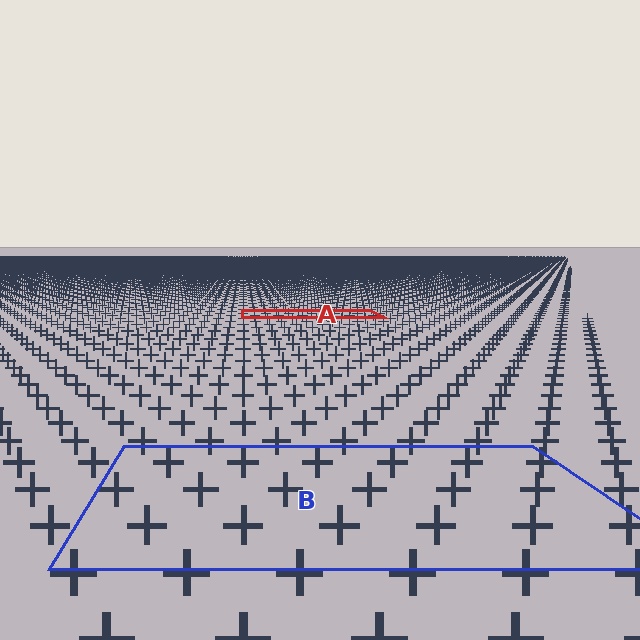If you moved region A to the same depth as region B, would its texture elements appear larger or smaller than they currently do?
They would appear larger. At a closer depth, the same texture elements are projected at a bigger on-screen size.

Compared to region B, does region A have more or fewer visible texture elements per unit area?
Region A has more texture elements per unit area — they are packed more densely because it is farther away.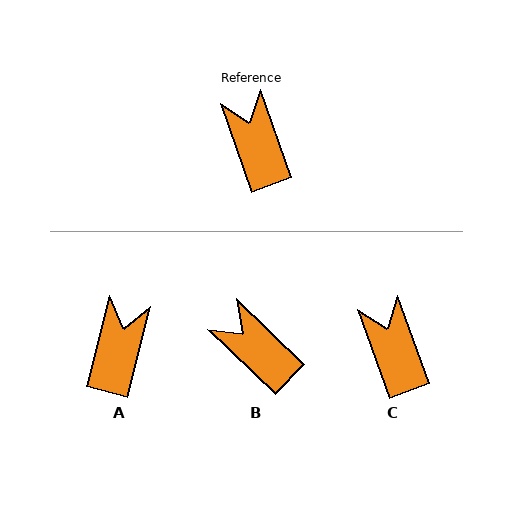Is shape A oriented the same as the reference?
No, it is off by about 34 degrees.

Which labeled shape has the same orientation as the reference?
C.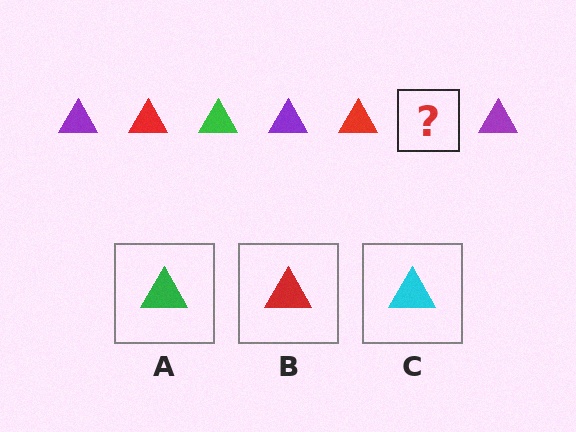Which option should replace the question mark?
Option A.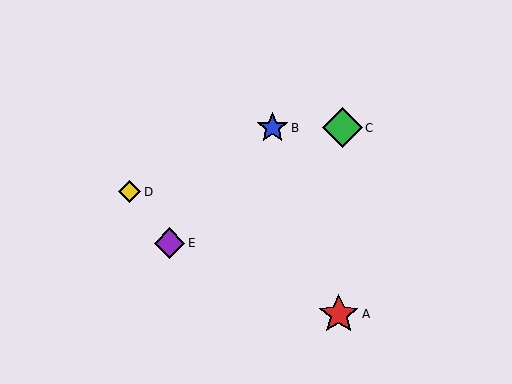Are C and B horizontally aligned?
Yes, both are at y≈128.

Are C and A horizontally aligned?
No, C is at y≈128 and A is at y≈314.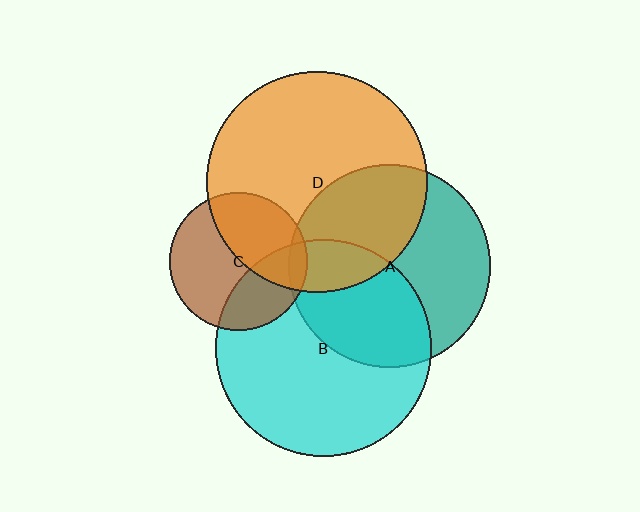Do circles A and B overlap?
Yes.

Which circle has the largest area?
Circle D (orange).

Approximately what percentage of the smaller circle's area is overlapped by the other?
Approximately 40%.